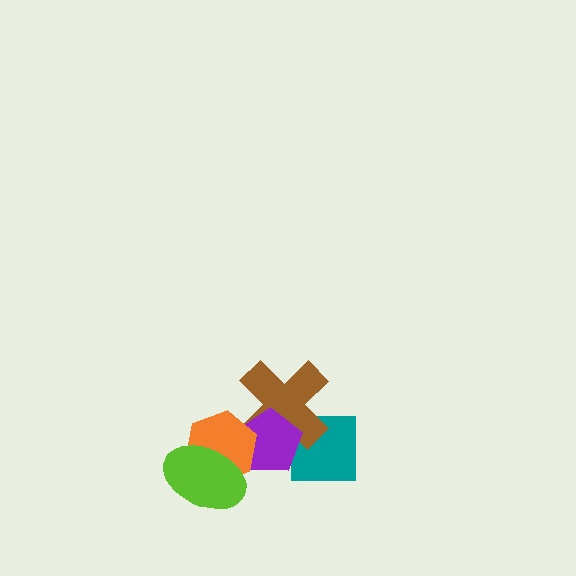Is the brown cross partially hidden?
Yes, it is partially covered by another shape.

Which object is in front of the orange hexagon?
The lime ellipse is in front of the orange hexagon.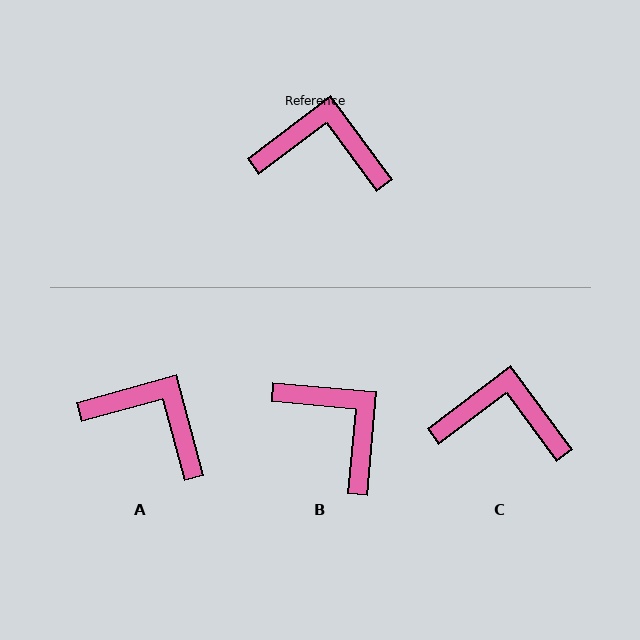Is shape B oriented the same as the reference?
No, it is off by about 42 degrees.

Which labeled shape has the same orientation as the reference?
C.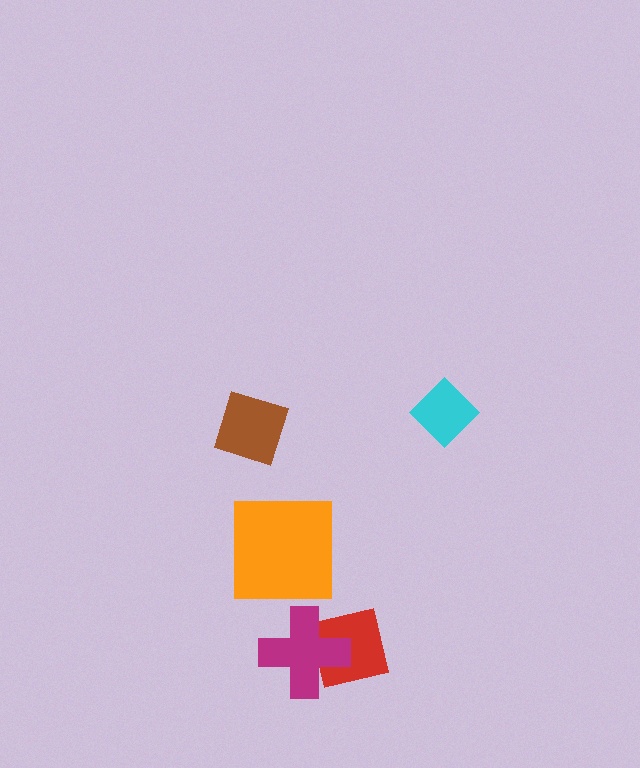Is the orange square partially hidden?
No, no other shape covers it.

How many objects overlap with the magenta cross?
1 object overlaps with the magenta cross.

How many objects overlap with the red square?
1 object overlaps with the red square.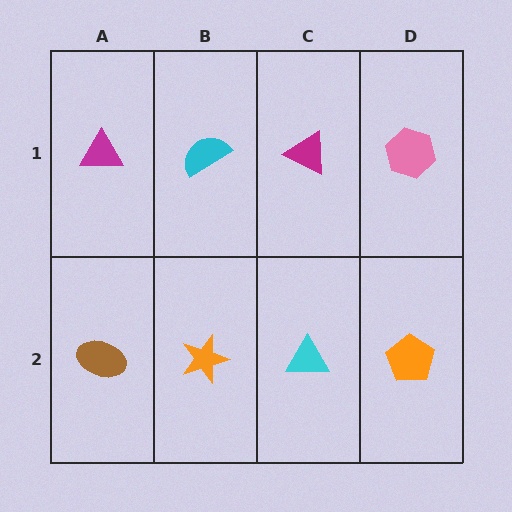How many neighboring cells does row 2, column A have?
2.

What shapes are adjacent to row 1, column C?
A cyan triangle (row 2, column C), a cyan semicircle (row 1, column B), a pink hexagon (row 1, column D).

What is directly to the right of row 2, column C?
An orange pentagon.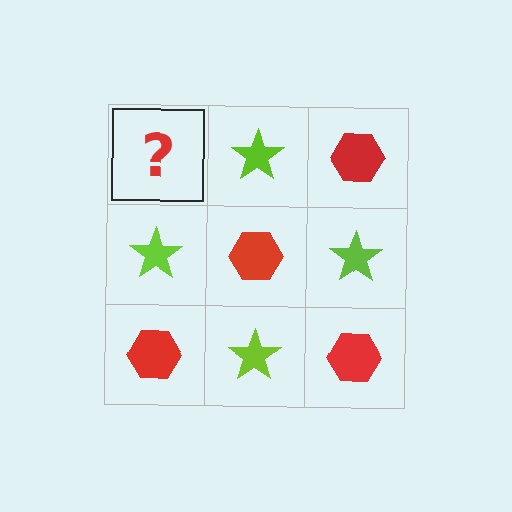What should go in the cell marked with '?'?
The missing cell should contain a red hexagon.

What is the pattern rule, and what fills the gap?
The rule is that it alternates red hexagon and lime star in a checkerboard pattern. The gap should be filled with a red hexagon.